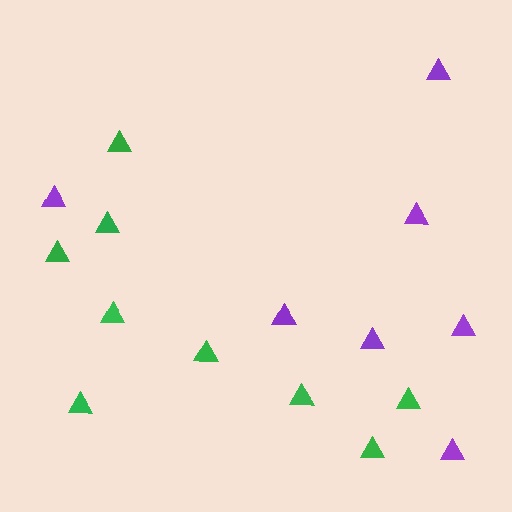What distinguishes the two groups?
There are 2 groups: one group of green triangles (9) and one group of purple triangles (7).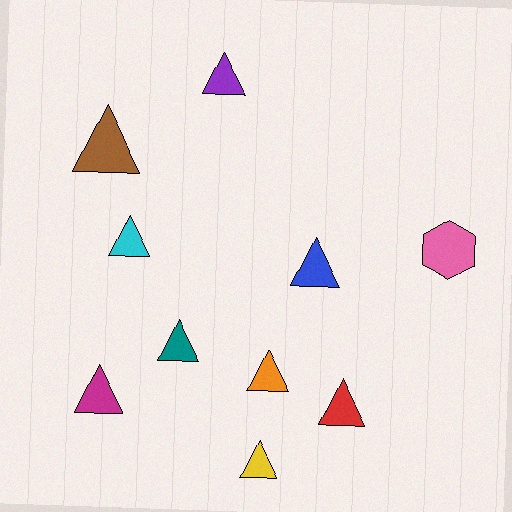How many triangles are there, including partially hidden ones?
There are 9 triangles.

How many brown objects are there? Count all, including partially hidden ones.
There is 1 brown object.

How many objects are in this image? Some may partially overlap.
There are 10 objects.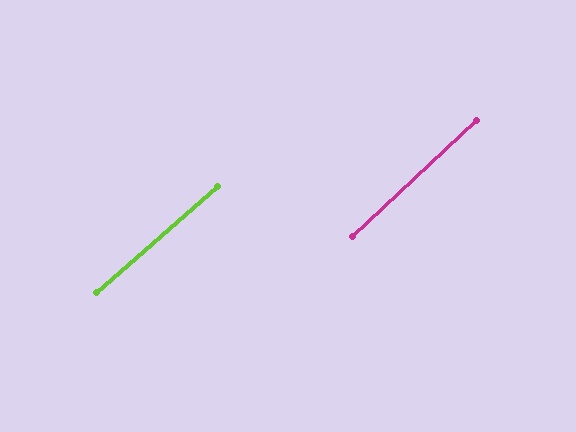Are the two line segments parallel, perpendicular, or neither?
Parallel — their directions differ by only 1.9°.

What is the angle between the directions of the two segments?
Approximately 2 degrees.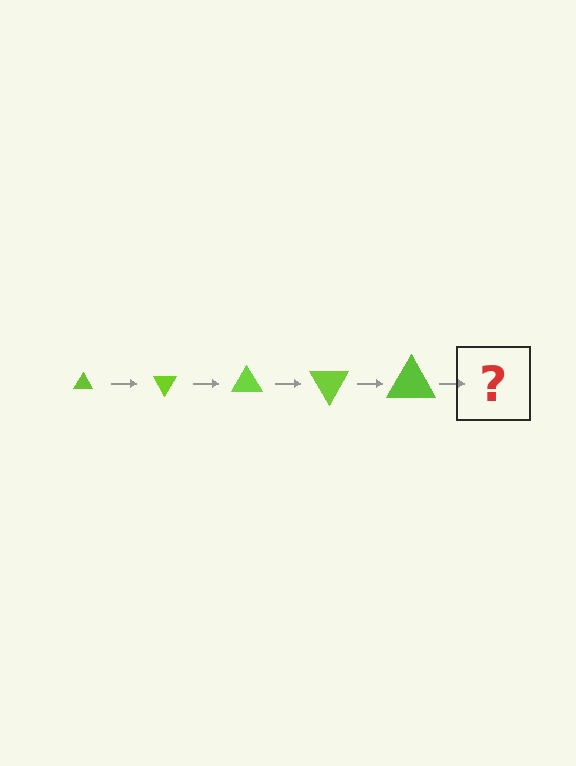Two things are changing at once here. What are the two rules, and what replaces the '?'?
The two rules are that the triangle grows larger each step and it rotates 60 degrees each step. The '?' should be a triangle, larger than the previous one and rotated 300 degrees from the start.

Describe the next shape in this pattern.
It should be a triangle, larger than the previous one and rotated 300 degrees from the start.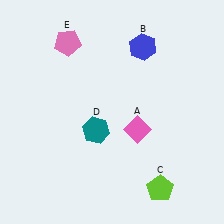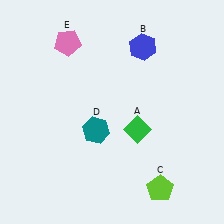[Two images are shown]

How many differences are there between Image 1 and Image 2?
There is 1 difference between the two images.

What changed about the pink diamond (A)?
In Image 1, A is pink. In Image 2, it changed to green.